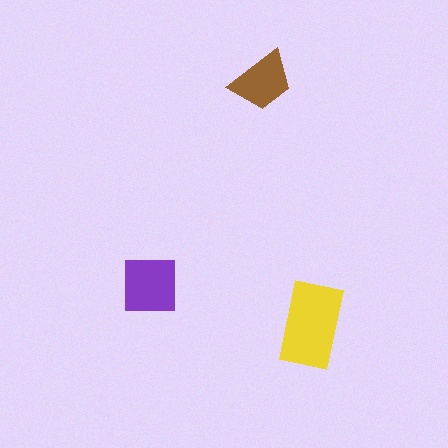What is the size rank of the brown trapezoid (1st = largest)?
3rd.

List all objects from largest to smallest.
The yellow rectangle, the purple square, the brown trapezoid.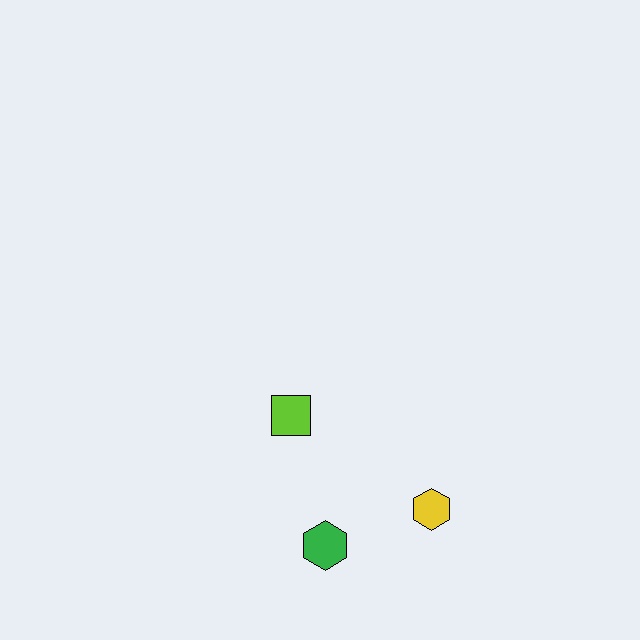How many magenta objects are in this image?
There are no magenta objects.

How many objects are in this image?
There are 3 objects.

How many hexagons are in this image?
There are 2 hexagons.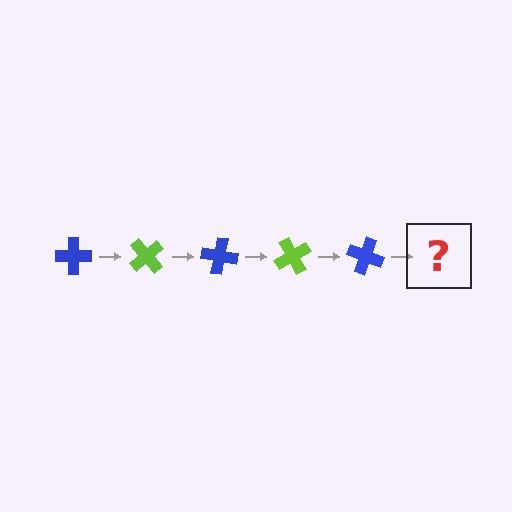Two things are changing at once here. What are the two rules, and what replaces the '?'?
The two rules are that it rotates 50 degrees each step and the color cycles through blue and lime. The '?' should be a lime cross, rotated 250 degrees from the start.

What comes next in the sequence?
The next element should be a lime cross, rotated 250 degrees from the start.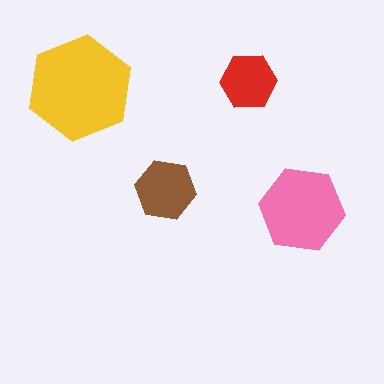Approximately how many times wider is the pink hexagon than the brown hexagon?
About 1.5 times wider.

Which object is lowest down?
The pink hexagon is bottommost.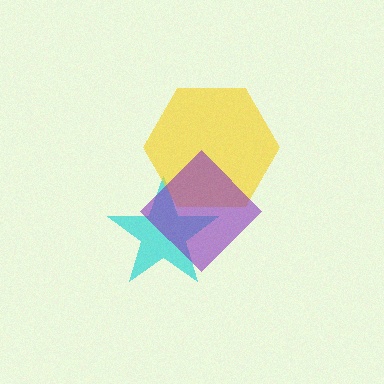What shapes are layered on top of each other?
The layered shapes are: a cyan star, a yellow hexagon, a purple diamond.